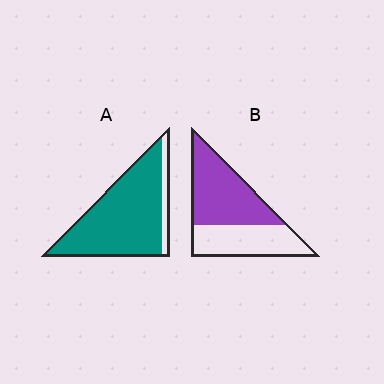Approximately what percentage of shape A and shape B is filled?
A is approximately 90% and B is approximately 55%.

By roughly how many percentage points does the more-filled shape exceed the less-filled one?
By roughly 30 percentage points (A over B).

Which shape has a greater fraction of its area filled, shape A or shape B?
Shape A.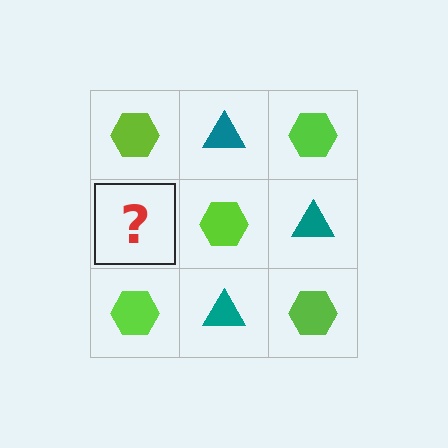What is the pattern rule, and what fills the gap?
The rule is that it alternates lime hexagon and teal triangle in a checkerboard pattern. The gap should be filled with a teal triangle.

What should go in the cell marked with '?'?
The missing cell should contain a teal triangle.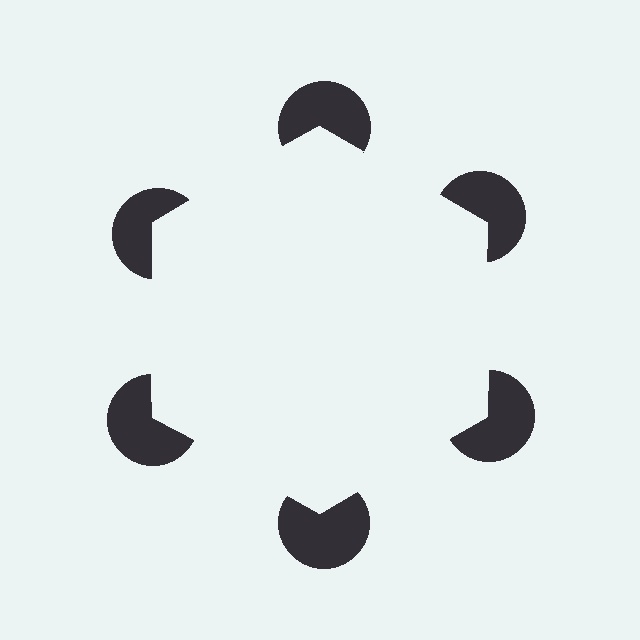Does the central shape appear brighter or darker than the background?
It typically appears slightly brighter than the background, even though no actual brightness change is drawn.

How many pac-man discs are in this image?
There are 6 — one at each vertex of the illusory hexagon.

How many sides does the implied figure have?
6 sides.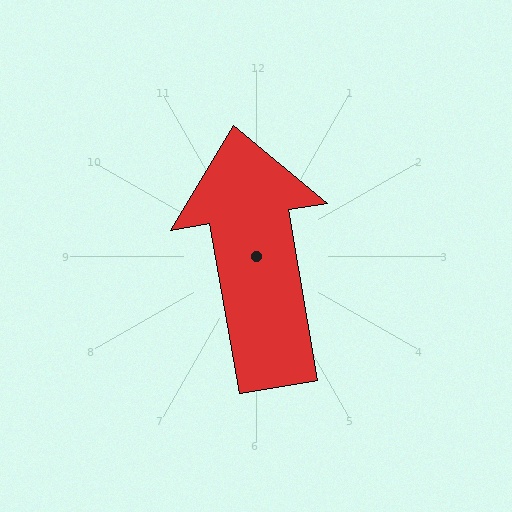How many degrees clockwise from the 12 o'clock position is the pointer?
Approximately 350 degrees.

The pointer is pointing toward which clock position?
Roughly 12 o'clock.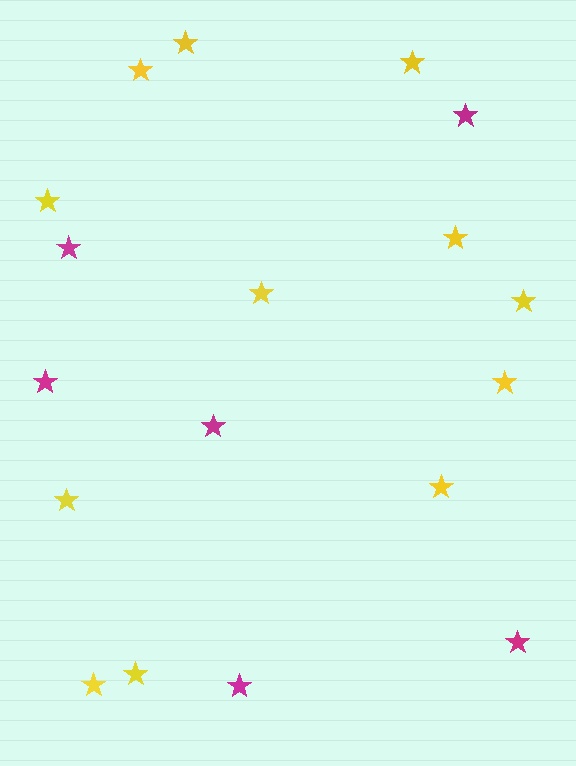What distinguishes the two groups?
There are 2 groups: one group of yellow stars (12) and one group of magenta stars (6).